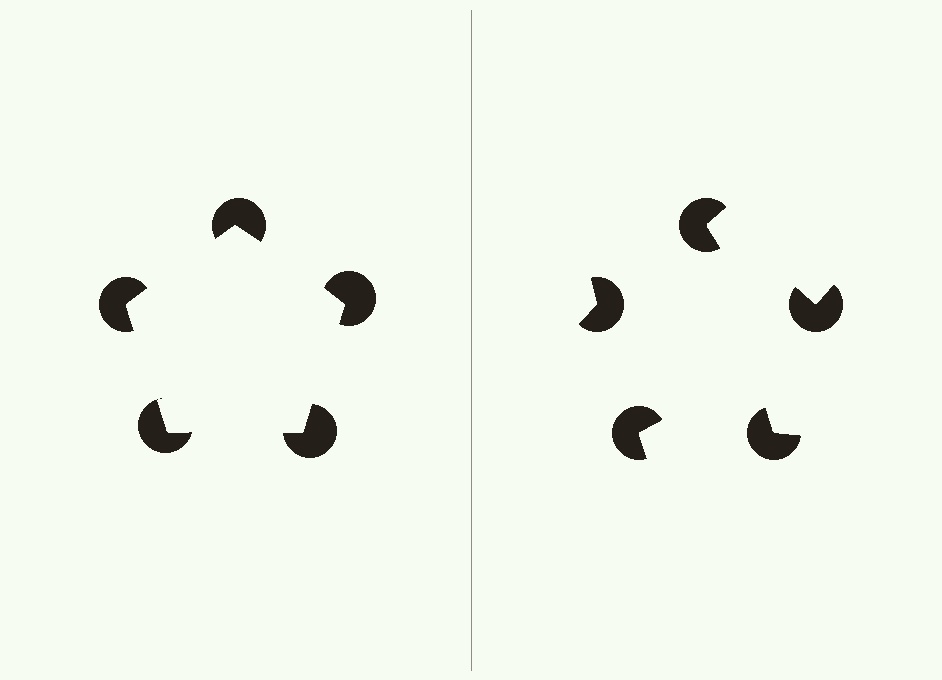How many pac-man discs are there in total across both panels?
10 — 5 on each side.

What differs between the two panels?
The pac-man discs are positioned identically on both sides; only the wedge orientations differ. On the left they align to a pentagon; on the right they are misaligned.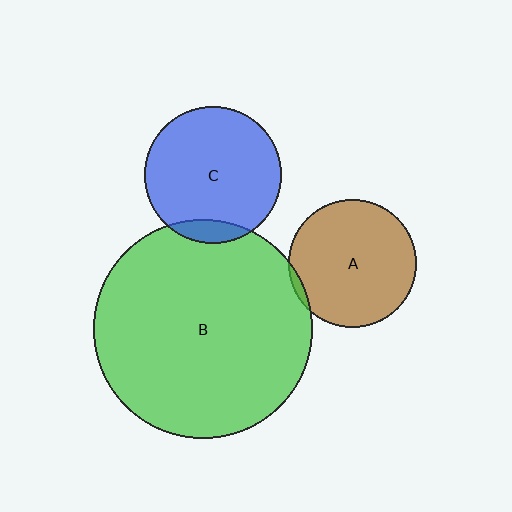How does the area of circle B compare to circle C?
Approximately 2.6 times.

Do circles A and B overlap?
Yes.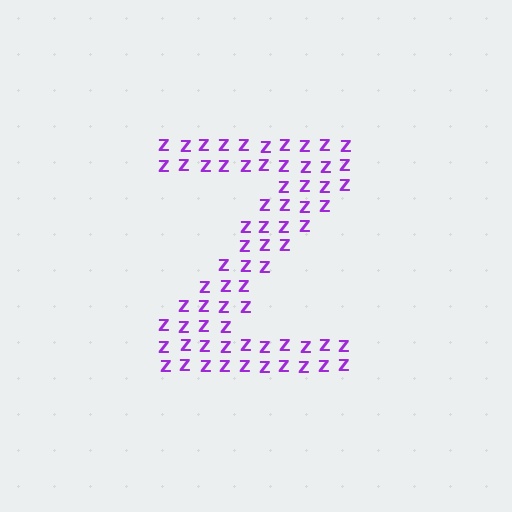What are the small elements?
The small elements are letter Z's.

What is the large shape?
The large shape is the letter Z.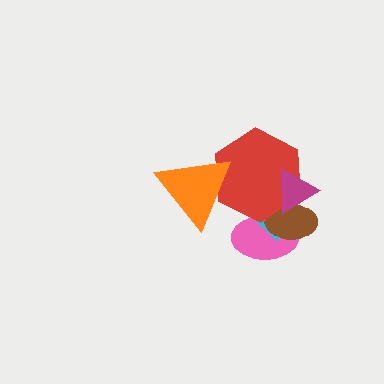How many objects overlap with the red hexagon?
5 objects overlap with the red hexagon.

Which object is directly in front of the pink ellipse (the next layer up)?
The cyan diamond is directly in front of the pink ellipse.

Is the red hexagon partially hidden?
Yes, it is partially covered by another shape.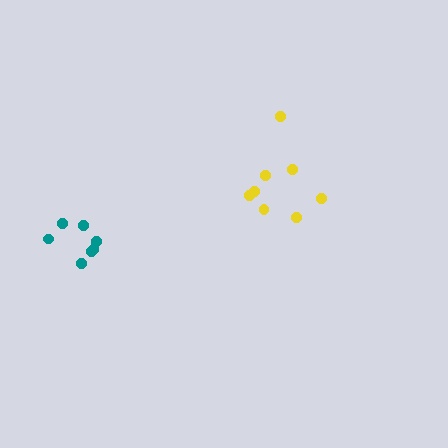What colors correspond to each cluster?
The clusters are colored: yellow, teal.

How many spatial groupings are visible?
There are 2 spatial groupings.